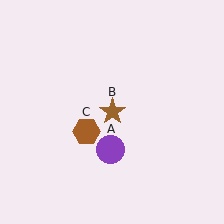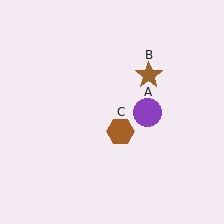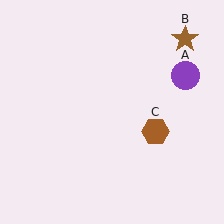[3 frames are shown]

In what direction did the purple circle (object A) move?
The purple circle (object A) moved up and to the right.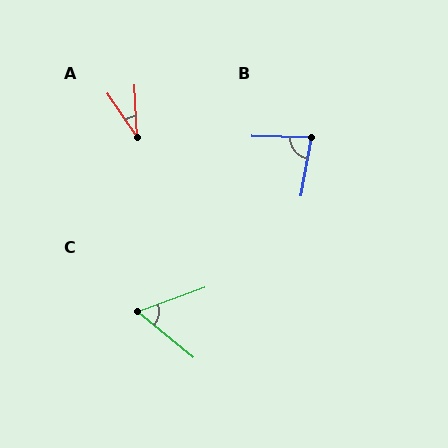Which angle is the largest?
B, at approximately 82 degrees.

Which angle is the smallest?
A, at approximately 32 degrees.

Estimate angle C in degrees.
Approximately 60 degrees.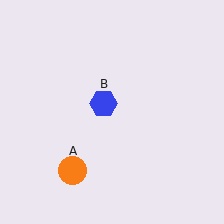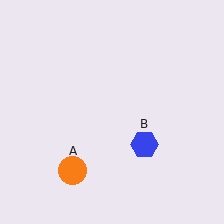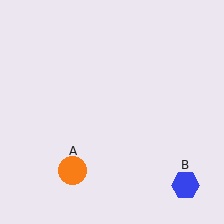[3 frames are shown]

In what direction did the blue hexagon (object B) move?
The blue hexagon (object B) moved down and to the right.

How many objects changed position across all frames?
1 object changed position: blue hexagon (object B).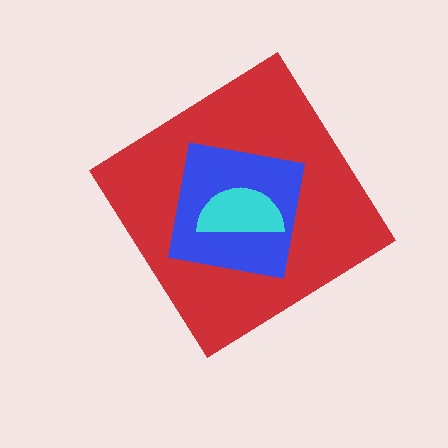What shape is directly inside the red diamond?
The blue square.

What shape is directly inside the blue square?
The cyan semicircle.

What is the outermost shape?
The red diamond.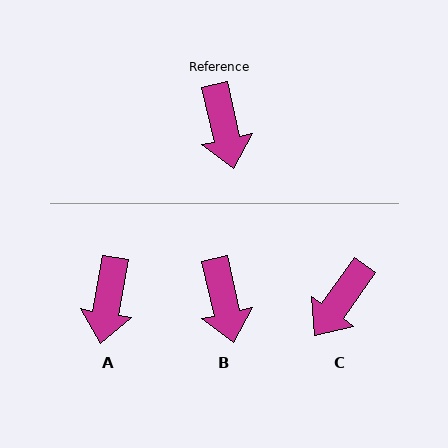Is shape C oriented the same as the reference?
No, it is off by about 48 degrees.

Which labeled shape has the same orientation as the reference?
B.